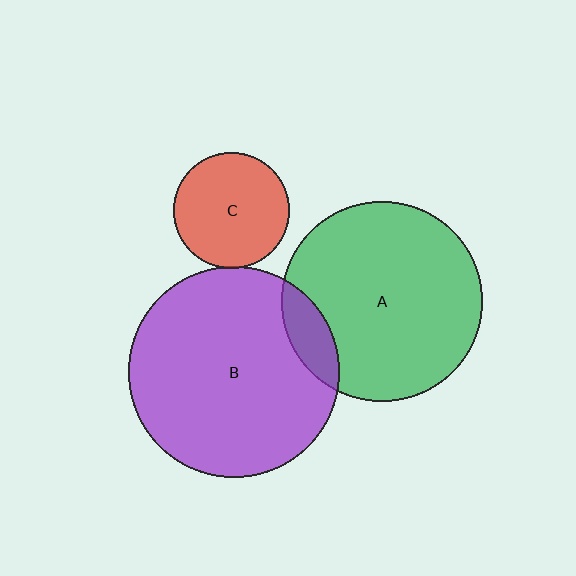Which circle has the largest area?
Circle B (purple).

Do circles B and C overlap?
Yes.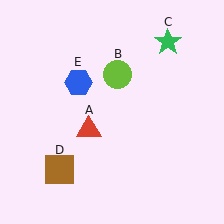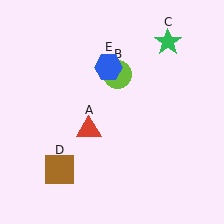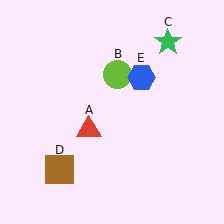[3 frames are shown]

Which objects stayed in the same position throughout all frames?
Red triangle (object A) and lime circle (object B) and green star (object C) and brown square (object D) remained stationary.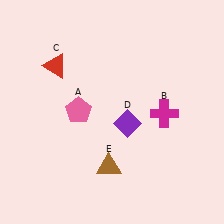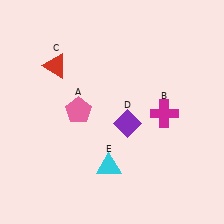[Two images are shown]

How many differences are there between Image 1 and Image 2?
There is 1 difference between the two images.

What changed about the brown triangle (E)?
In Image 1, E is brown. In Image 2, it changed to cyan.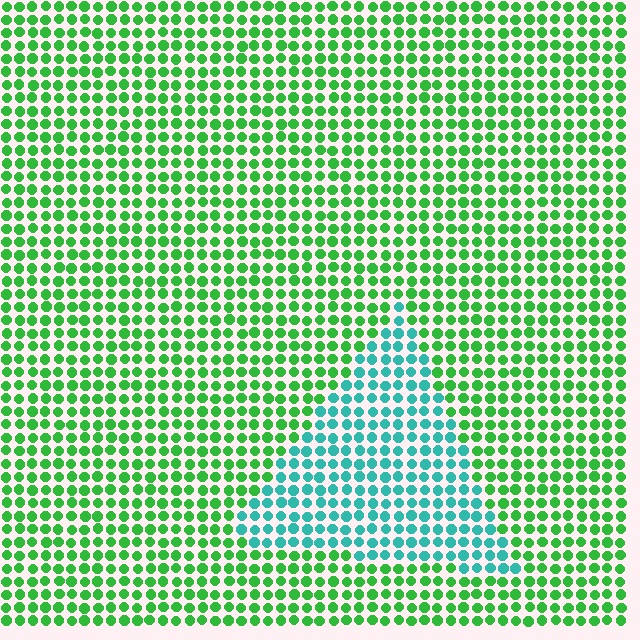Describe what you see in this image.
The image is filled with small green elements in a uniform arrangement. A triangle-shaped region is visible where the elements are tinted to a slightly different hue, forming a subtle color boundary.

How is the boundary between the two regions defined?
The boundary is defined purely by a slight shift in hue (about 49 degrees). Spacing, size, and orientation are identical on both sides.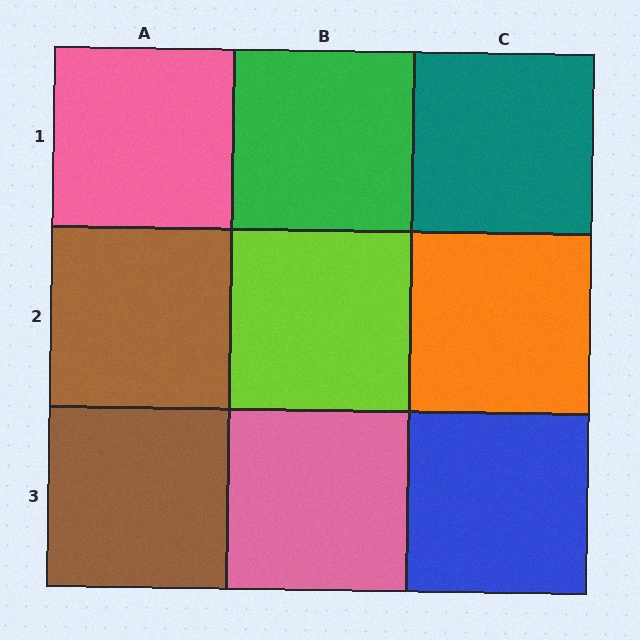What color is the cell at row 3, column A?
Brown.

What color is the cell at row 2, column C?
Orange.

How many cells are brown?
2 cells are brown.